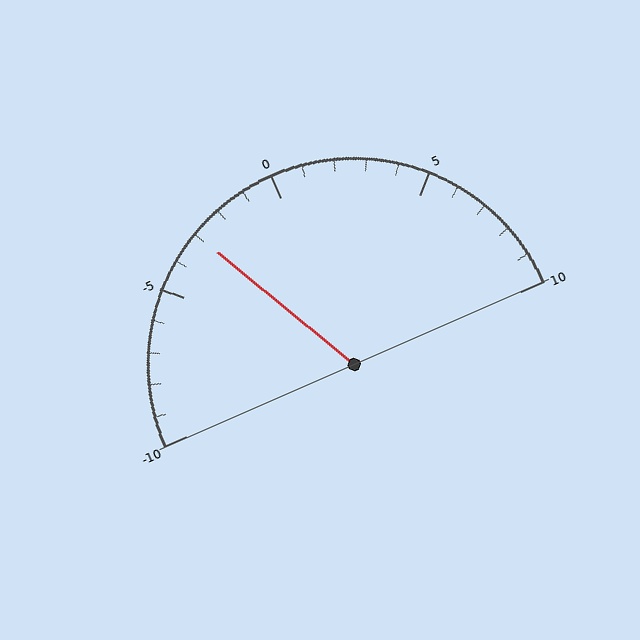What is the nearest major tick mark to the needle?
The nearest major tick mark is -5.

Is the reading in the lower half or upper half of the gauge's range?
The reading is in the lower half of the range (-10 to 10).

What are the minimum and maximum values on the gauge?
The gauge ranges from -10 to 10.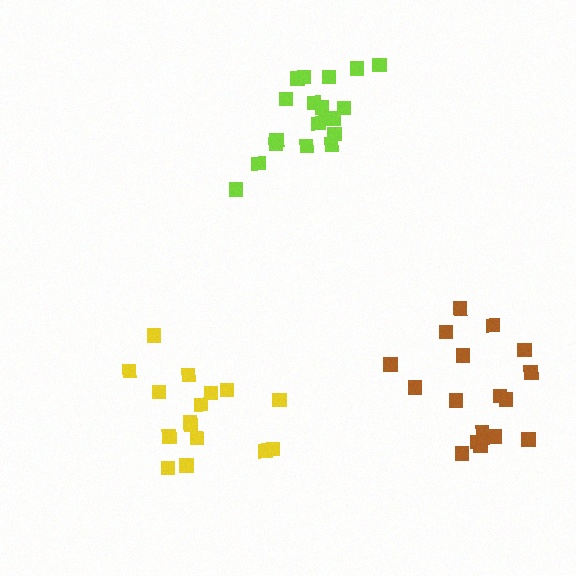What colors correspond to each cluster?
The clusters are colored: yellow, lime, brown.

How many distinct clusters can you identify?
There are 3 distinct clusters.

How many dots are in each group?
Group 1: 16 dots, Group 2: 19 dots, Group 3: 17 dots (52 total).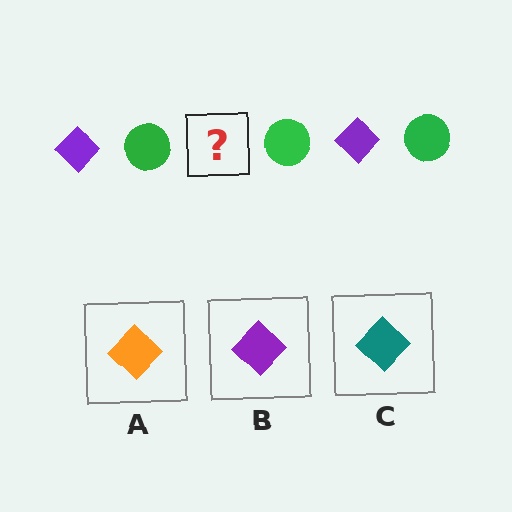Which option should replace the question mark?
Option B.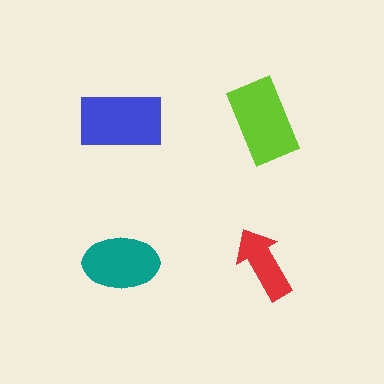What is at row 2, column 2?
A red arrow.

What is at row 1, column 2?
A lime rectangle.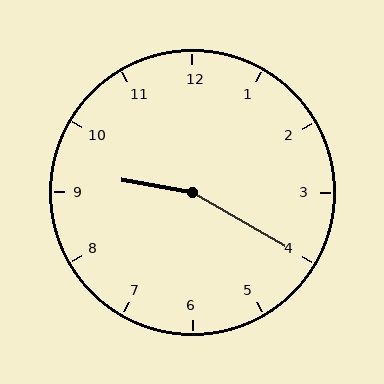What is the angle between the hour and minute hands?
Approximately 160 degrees.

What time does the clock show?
9:20.